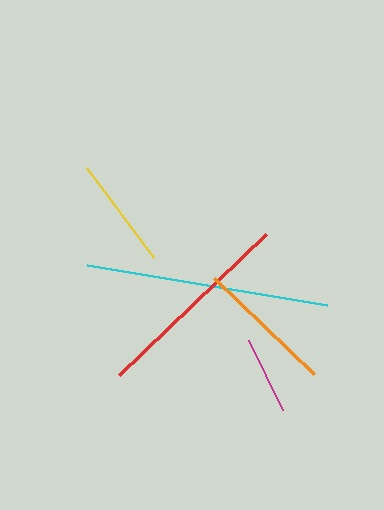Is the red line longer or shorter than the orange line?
The red line is longer than the orange line.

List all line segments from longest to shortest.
From longest to shortest: cyan, red, orange, yellow, magenta.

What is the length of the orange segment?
The orange segment is approximately 139 pixels long.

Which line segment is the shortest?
The magenta line is the shortest at approximately 79 pixels.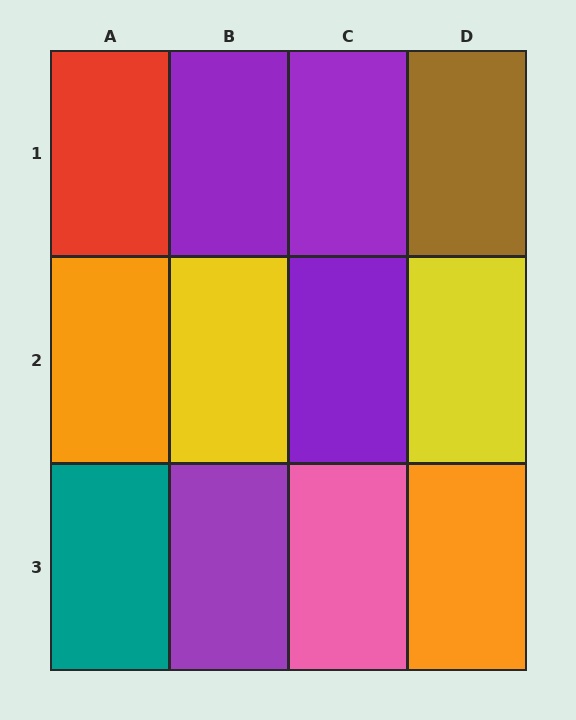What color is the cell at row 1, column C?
Purple.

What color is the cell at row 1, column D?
Brown.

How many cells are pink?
1 cell is pink.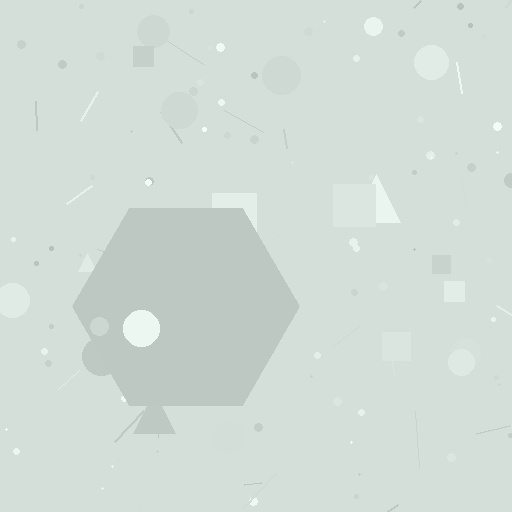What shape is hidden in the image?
A hexagon is hidden in the image.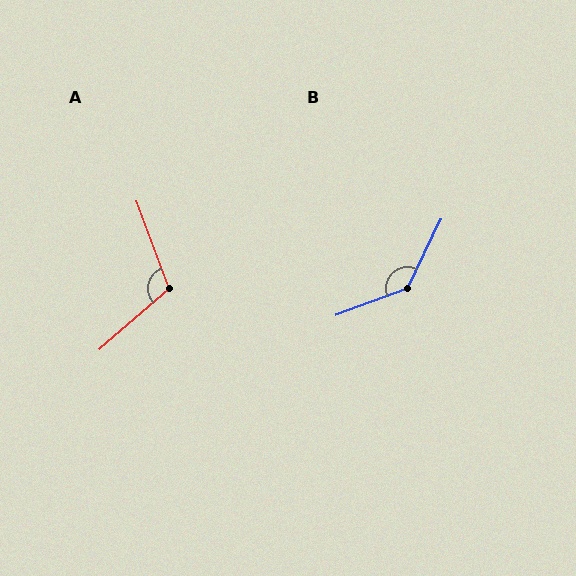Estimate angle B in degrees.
Approximately 136 degrees.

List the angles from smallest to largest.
A (111°), B (136°).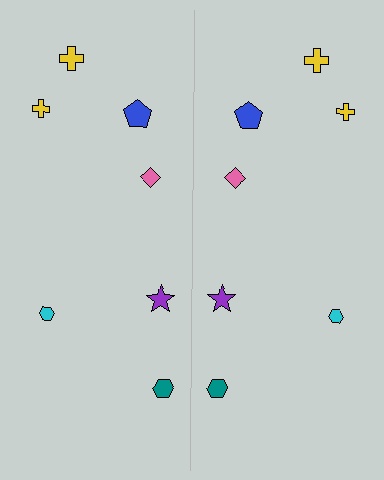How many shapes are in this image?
There are 14 shapes in this image.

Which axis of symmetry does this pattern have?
The pattern has a vertical axis of symmetry running through the center of the image.